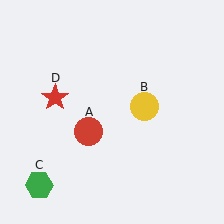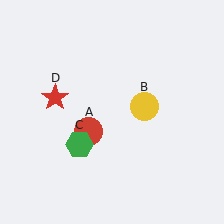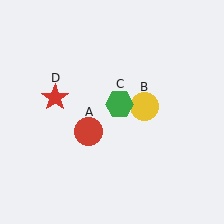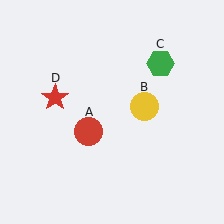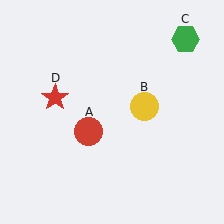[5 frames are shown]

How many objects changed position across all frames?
1 object changed position: green hexagon (object C).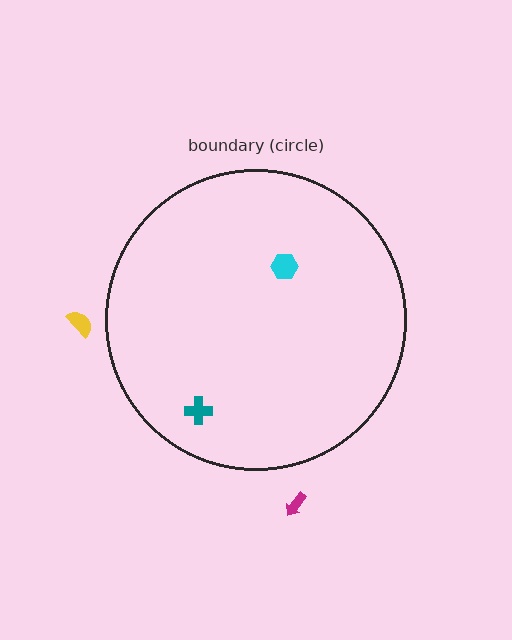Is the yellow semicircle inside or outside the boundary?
Outside.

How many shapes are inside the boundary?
2 inside, 2 outside.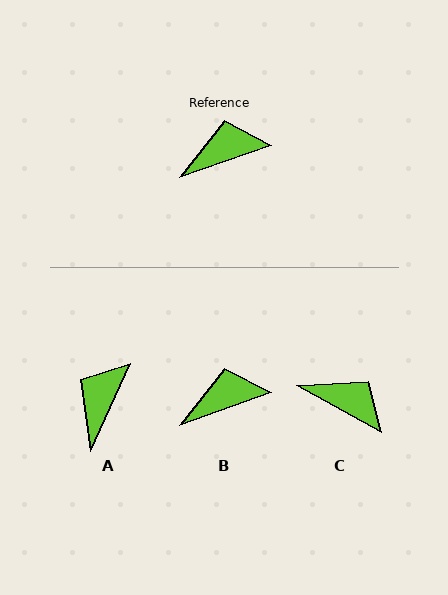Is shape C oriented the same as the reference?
No, it is off by about 49 degrees.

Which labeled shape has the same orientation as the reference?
B.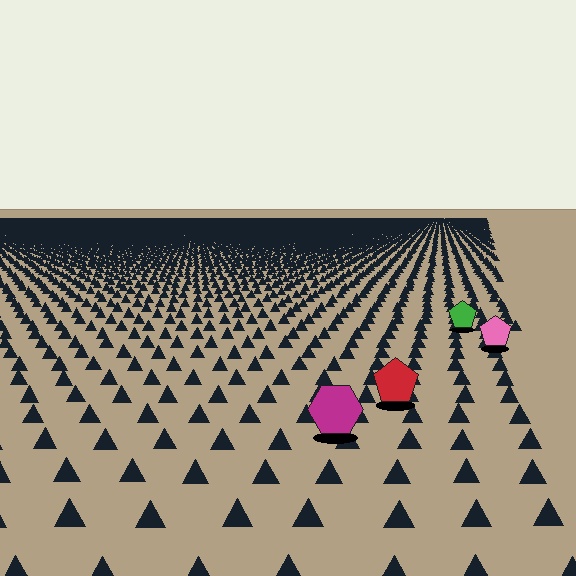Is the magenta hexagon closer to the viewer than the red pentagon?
Yes. The magenta hexagon is closer — you can tell from the texture gradient: the ground texture is coarser near it.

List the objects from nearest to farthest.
From nearest to farthest: the magenta hexagon, the red pentagon, the pink pentagon, the green pentagon.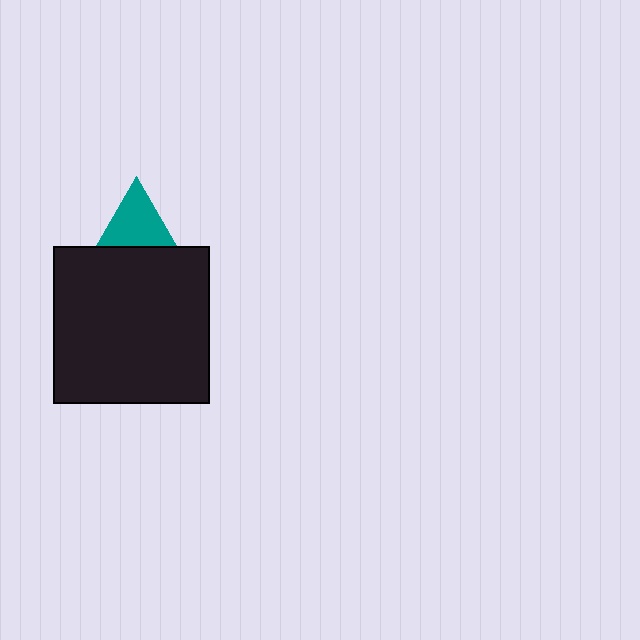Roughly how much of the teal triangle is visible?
Most of it is visible (roughly 66%).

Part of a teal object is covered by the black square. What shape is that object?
It is a triangle.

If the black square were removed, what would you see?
You would see the complete teal triangle.